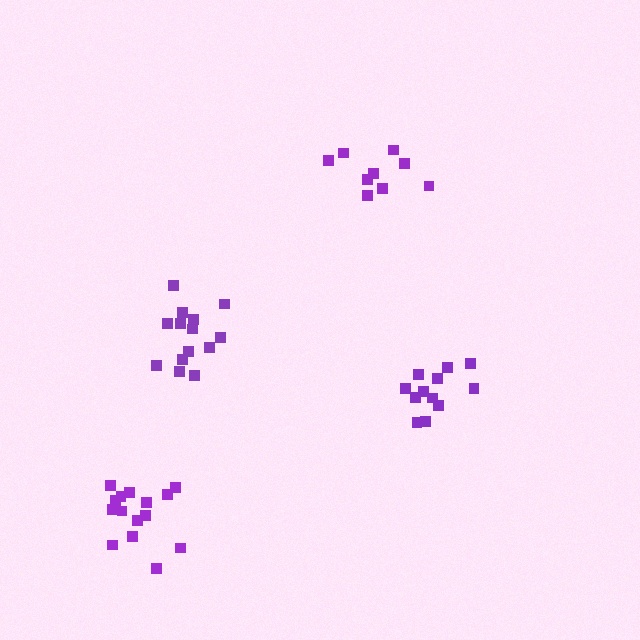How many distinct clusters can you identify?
There are 4 distinct clusters.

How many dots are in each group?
Group 1: 13 dots, Group 2: 14 dots, Group 3: 15 dots, Group 4: 9 dots (51 total).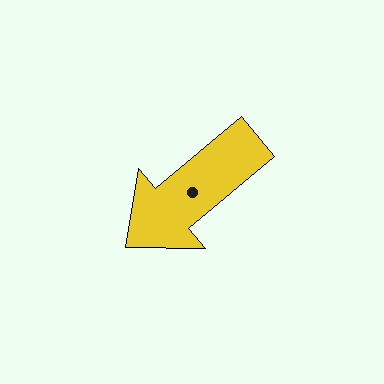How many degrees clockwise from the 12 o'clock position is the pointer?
Approximately 230 degrees.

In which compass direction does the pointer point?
Southwest.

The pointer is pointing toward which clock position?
Roughly 8 o'clock.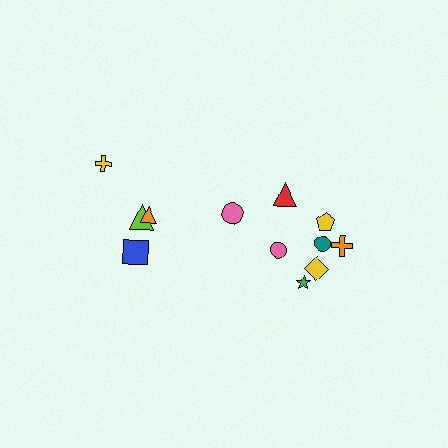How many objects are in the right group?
There are 8 objects.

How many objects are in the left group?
There are 4 objects.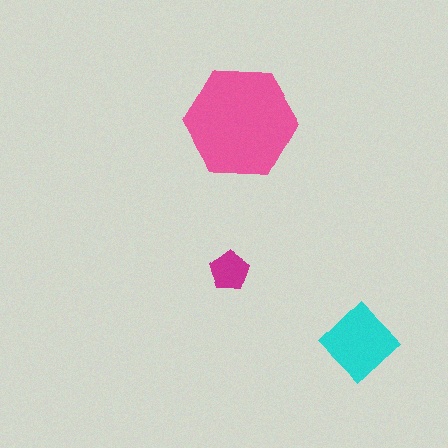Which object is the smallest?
The magenta pentagon.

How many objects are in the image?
There are 3 objects in the image.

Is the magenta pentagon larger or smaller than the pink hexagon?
Smaller.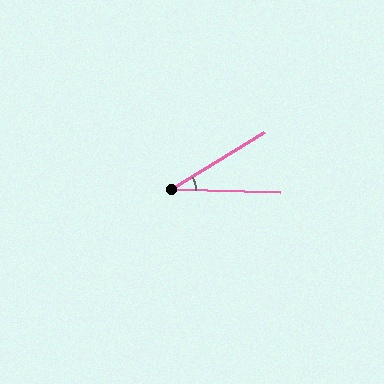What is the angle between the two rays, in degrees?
Approximately 33 degrees.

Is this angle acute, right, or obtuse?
It is acute.